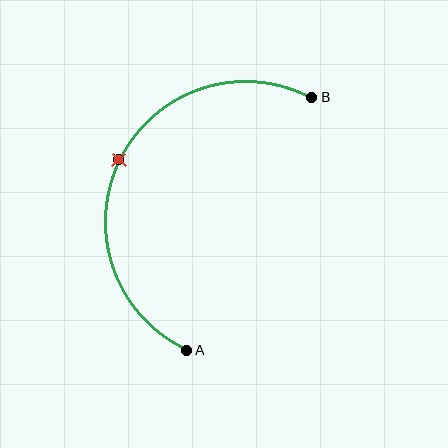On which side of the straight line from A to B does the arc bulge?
The arc bulges to the left of the straight line connecting A and B.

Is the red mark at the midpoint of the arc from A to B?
Yes. The red mark lies on the arc at equal arc-length from both A and B — it is the arc midpoint.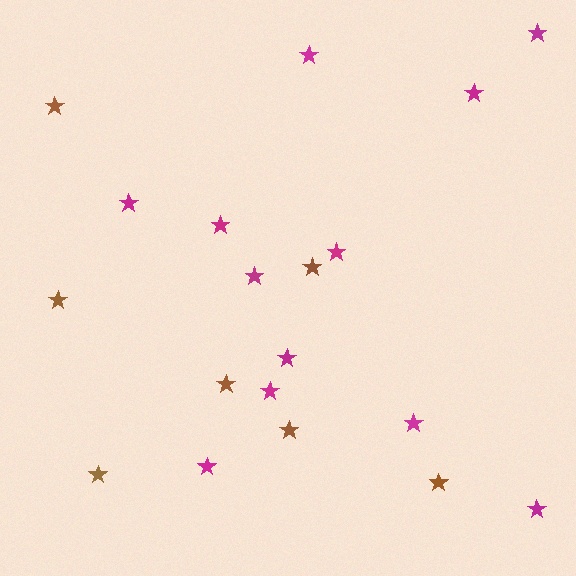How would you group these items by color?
There are 2 groups: one group of magenta stars (12) and one group of brown stars (7).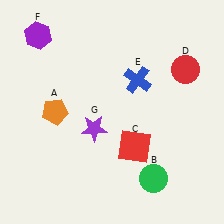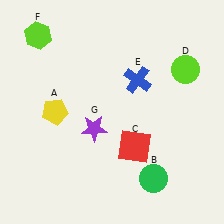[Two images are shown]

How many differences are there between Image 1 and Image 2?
There are 3 differences between the two images.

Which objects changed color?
A changed from orange to yellow. D changed from red to lime. F changed from purple to lime.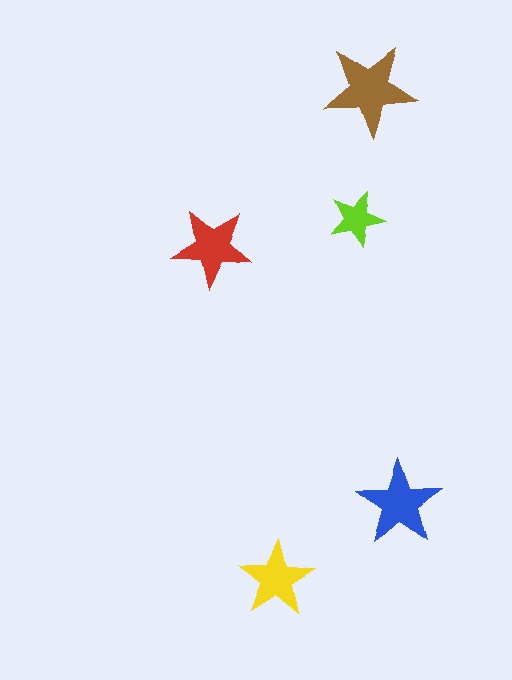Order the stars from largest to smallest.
the brown one, the blue one, the red one, the yellow one, the lime one.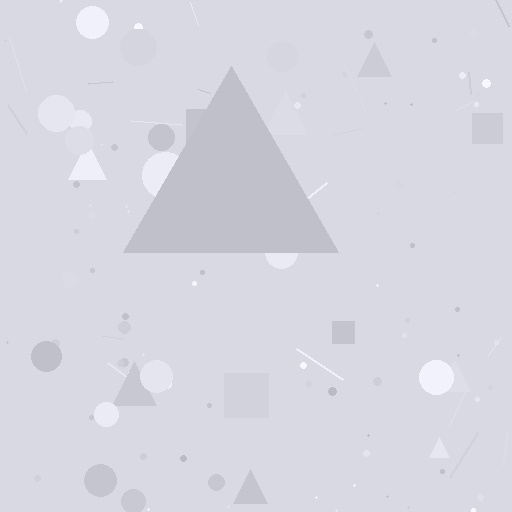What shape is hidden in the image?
A triangle is hidden in the image.